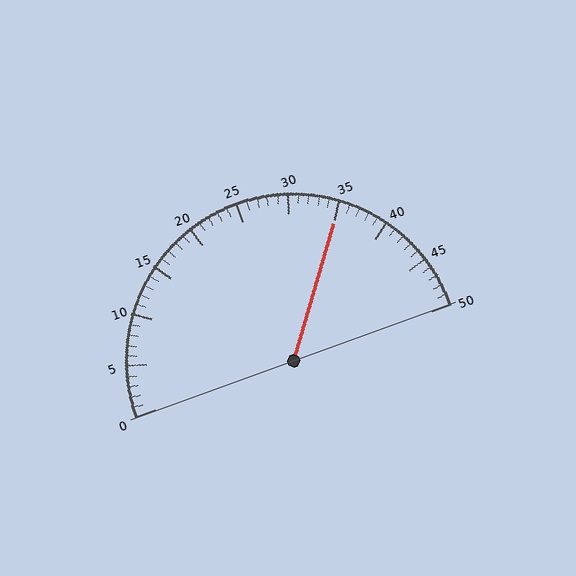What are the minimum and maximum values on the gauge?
The gauge ranges from 0 to 50.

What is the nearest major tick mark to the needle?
The nearest major tick mark is 35.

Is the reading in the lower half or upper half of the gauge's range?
The reading is in the upper half of the range (0 to 50).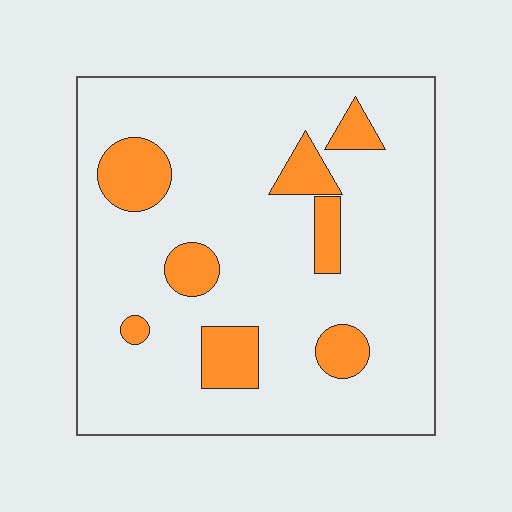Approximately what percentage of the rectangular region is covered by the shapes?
Approximately 15%.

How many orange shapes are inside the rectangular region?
8.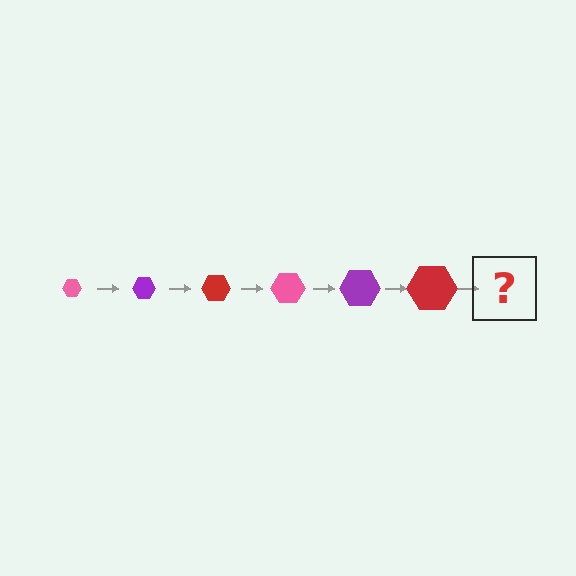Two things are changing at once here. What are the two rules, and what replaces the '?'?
The two rules are that the hexagon grows larger each step and the color cycles through pink, purple, and red. The '?' should be a pink hexagon, larger than the previous one.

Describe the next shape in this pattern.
It should be a pink hexagon, larger than the previous one.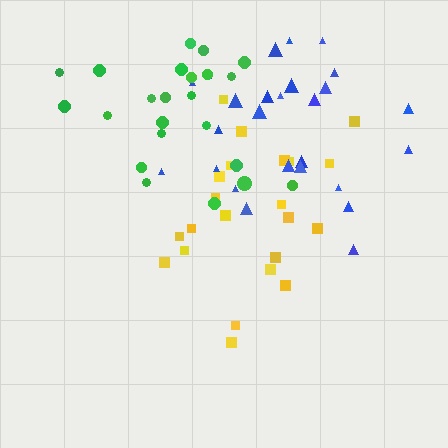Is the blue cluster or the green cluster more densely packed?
Blue.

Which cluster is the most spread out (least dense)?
Green.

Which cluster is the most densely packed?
Yellow.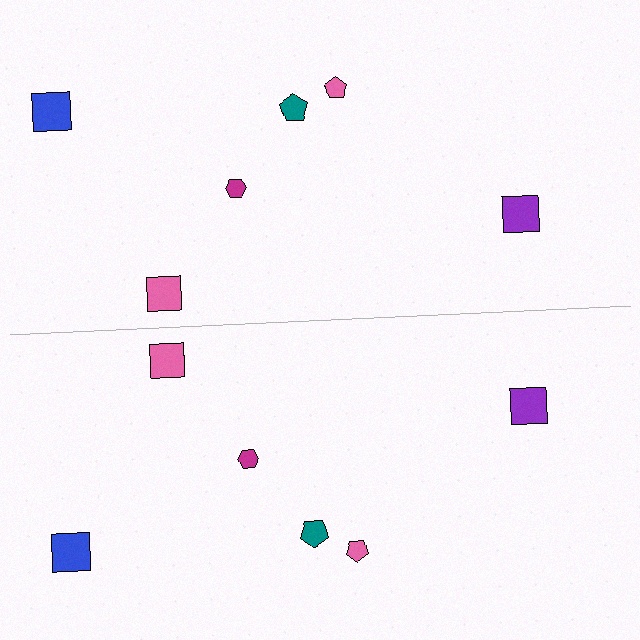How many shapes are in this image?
There are 12 shapes in this image.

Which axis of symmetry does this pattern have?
The pattern has a horizontal axis of symmetry running through the center of the image.